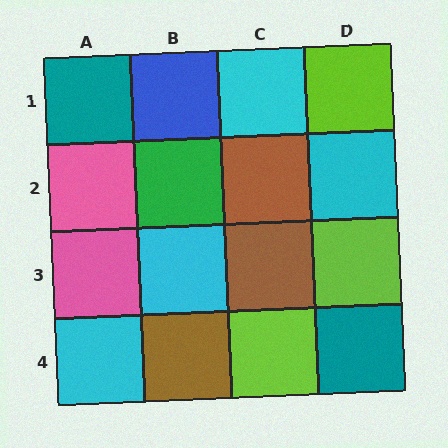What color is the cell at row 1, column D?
Lime.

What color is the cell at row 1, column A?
Teal.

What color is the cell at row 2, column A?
Pink.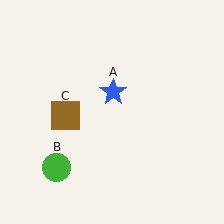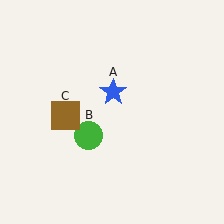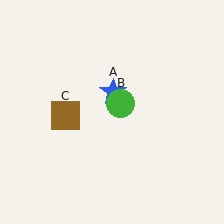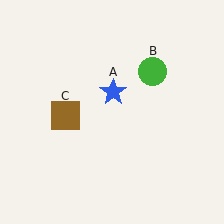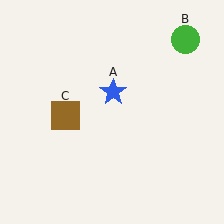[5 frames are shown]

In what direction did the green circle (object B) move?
The green circle (object B) moved up and to the right.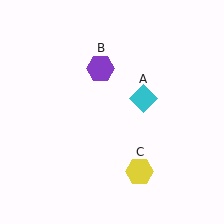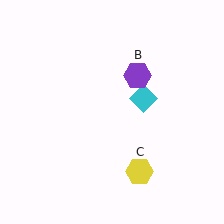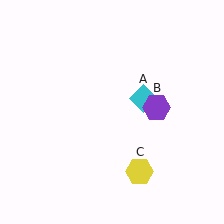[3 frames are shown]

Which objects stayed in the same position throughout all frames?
Cyan diamond (object A) and yellow hexagon (object C) remained stationary.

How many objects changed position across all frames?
1 object changed position: purple hexagon (object B).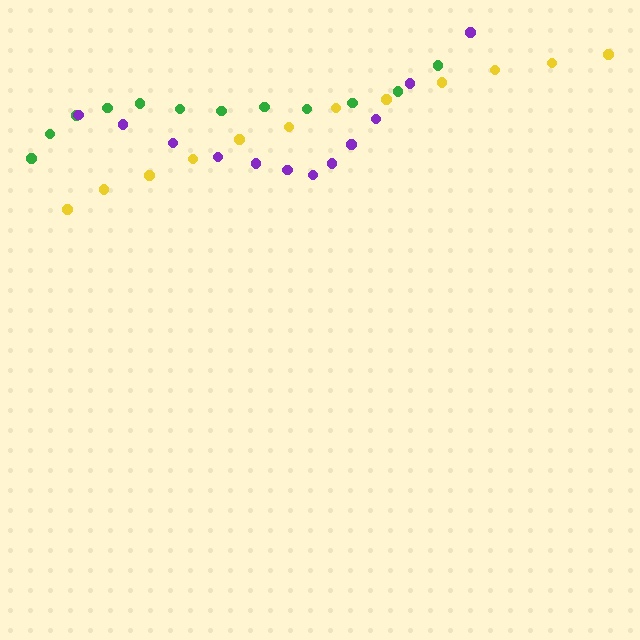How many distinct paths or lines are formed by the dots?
There are 3 distinct paths.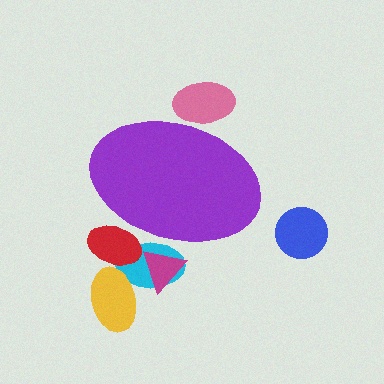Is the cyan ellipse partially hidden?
Yes, the cyan ellipse is partially hidden behind the purple ellipse.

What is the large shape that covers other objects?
A purple ellipse.